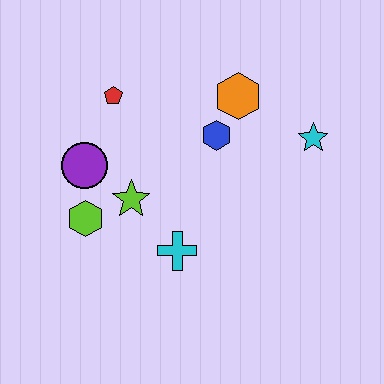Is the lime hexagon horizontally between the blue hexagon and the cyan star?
No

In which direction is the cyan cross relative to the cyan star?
The cyan cross is to the left of the cyan star.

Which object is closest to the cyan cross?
The lime star is closest to the cyan cross.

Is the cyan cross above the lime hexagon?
No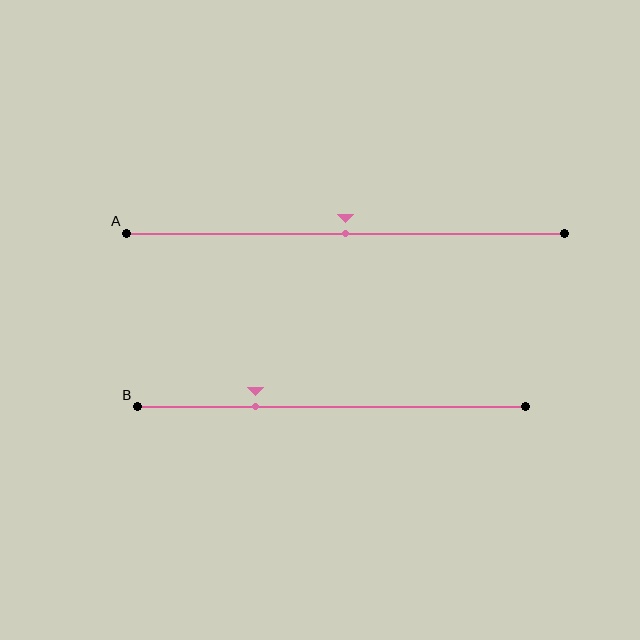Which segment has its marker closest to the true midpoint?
Segment A has its marker closest to the true midpoint.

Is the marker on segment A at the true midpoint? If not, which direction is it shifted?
Yes, the marker on segment A is at the true midpoint.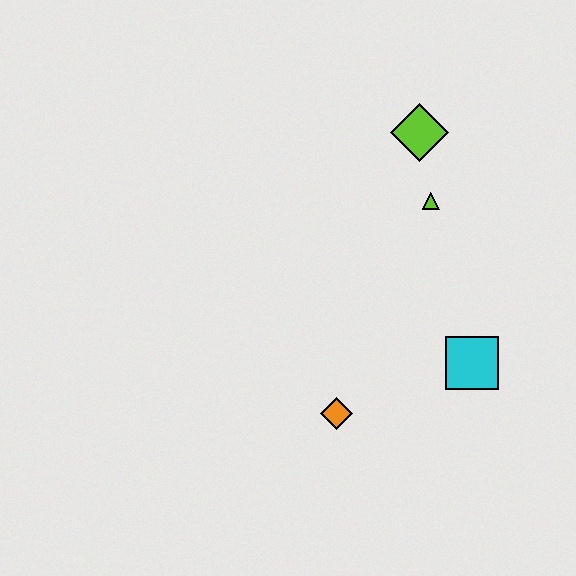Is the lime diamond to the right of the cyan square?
No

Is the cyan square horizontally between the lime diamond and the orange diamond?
No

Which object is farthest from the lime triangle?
The orange diamond is farthest from the lime triangle.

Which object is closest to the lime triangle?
The lime diamond is closest to the lime triangle.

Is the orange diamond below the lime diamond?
Yes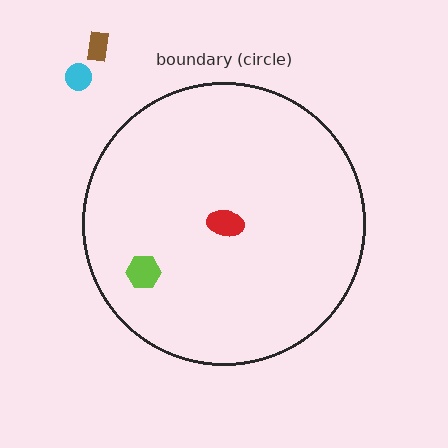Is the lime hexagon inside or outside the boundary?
Inside.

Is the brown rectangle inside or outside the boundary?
Outside.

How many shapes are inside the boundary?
2 inside, 2 outside.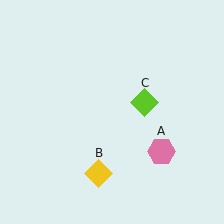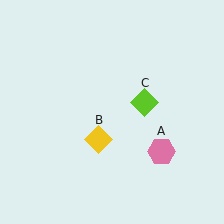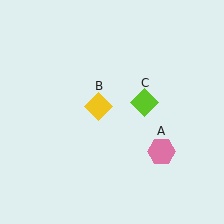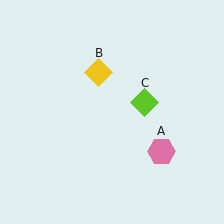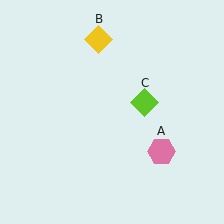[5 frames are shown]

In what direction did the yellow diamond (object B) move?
The yellow diamond (object B) moved up.